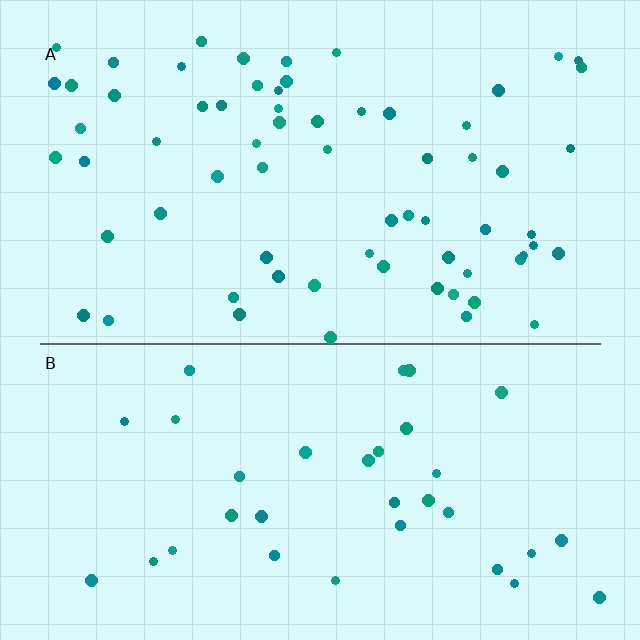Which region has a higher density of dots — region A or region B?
A (the top).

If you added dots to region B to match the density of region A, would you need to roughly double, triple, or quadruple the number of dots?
Approximately double.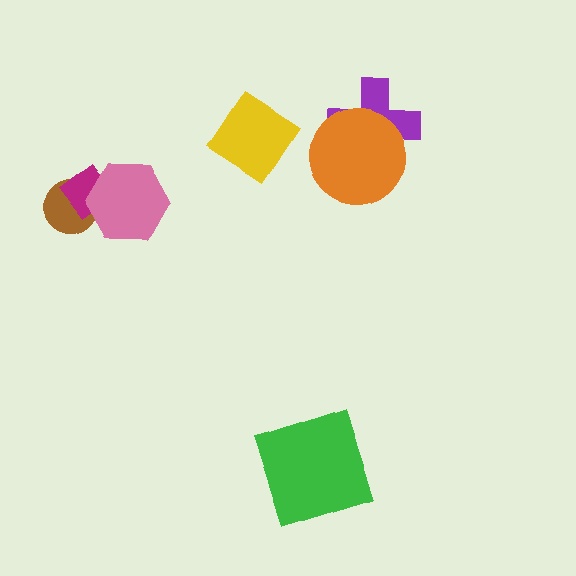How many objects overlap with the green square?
0 objects overlap with the green square.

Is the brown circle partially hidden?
Yes, it is partially covered by another shape.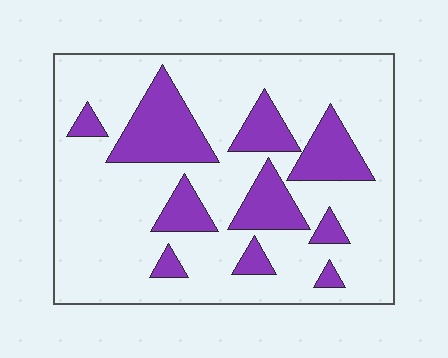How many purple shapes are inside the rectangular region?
10.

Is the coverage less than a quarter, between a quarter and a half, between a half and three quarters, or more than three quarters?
Less than a quarter.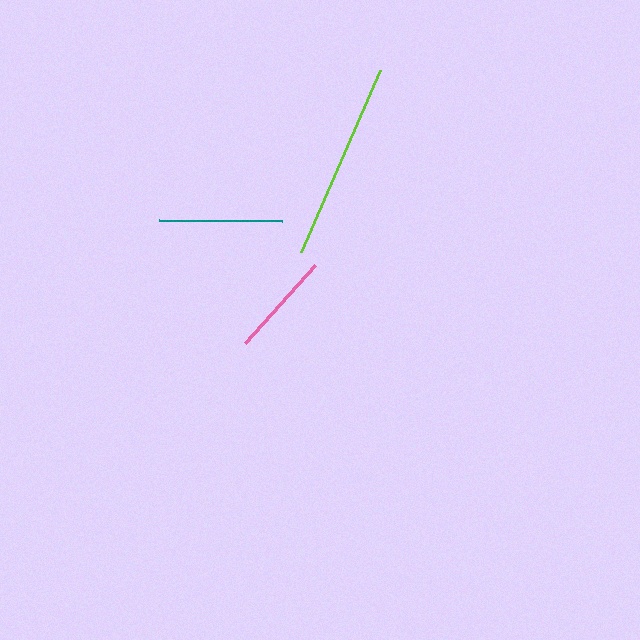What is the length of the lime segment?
The lime segment is approximately 198 pixels long.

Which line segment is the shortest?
The pink line is the shortest at approximately 105 pixels.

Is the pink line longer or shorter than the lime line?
The lime line is longer than the pink line.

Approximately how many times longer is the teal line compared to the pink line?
The teal line is approximately 1.2 times the length of the pink line.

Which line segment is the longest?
The lime line is the longest at approximately 198 pixels.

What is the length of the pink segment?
The pink segment is approximately 105 pixels long.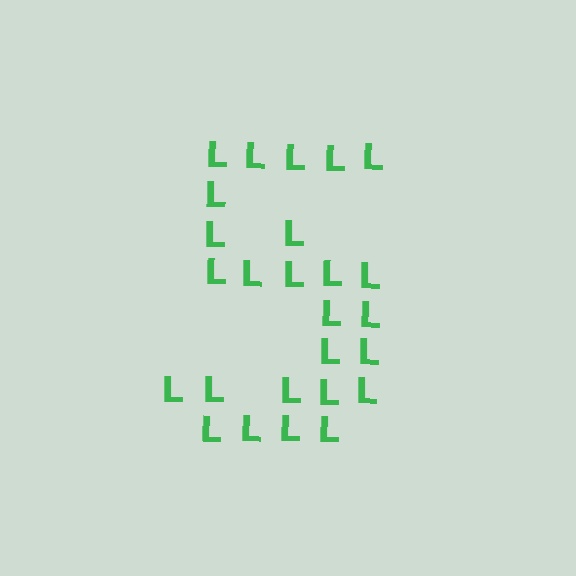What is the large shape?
The large shape is the digit 5.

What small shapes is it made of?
It is made of small letter L's.